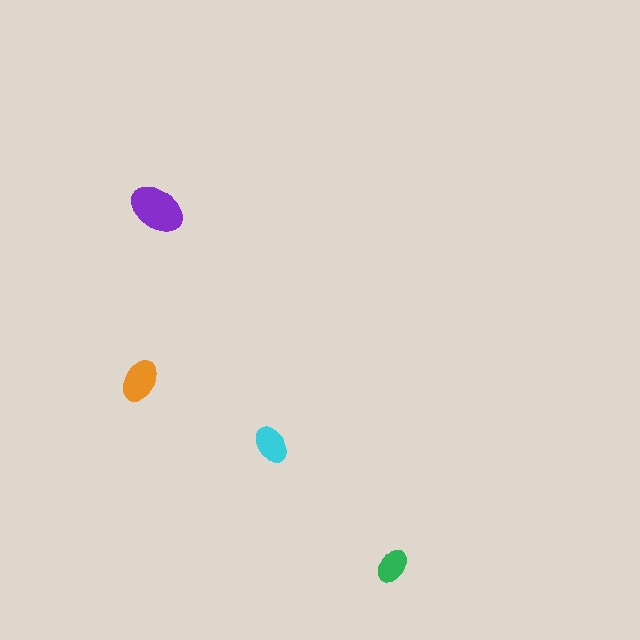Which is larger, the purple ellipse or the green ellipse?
The purple one.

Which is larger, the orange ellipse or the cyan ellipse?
The orange one.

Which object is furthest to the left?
The orange ellipse is leftmost.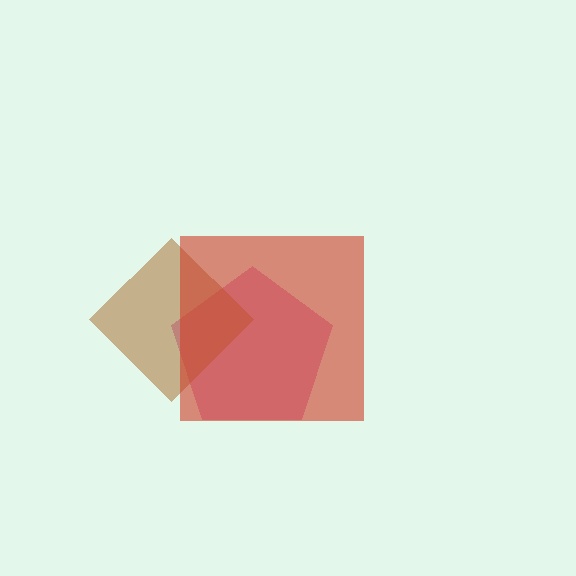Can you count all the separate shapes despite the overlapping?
Yes, there are 3 separate shapes.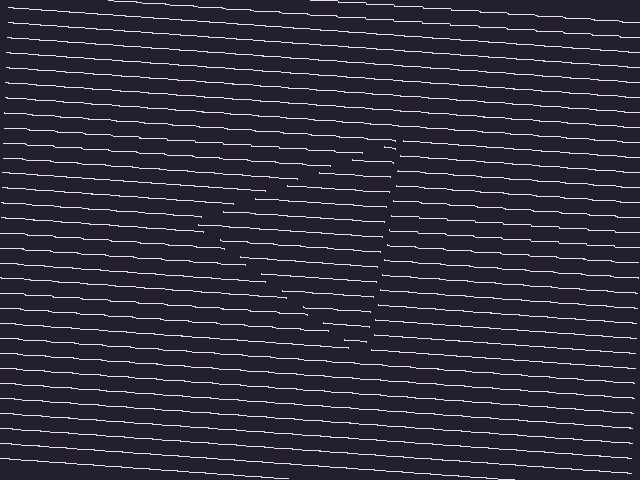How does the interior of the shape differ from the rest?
The interior of the shape contains the same grating, shifted by half a period — the contour is defined by the phase discontinuity where line-ends from the inner and outer gratings abut.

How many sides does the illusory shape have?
3 sides — the line-ends trace a triangle.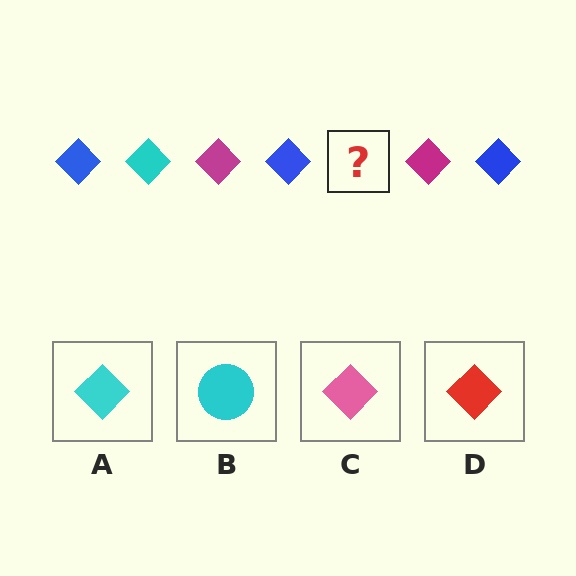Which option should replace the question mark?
Option A.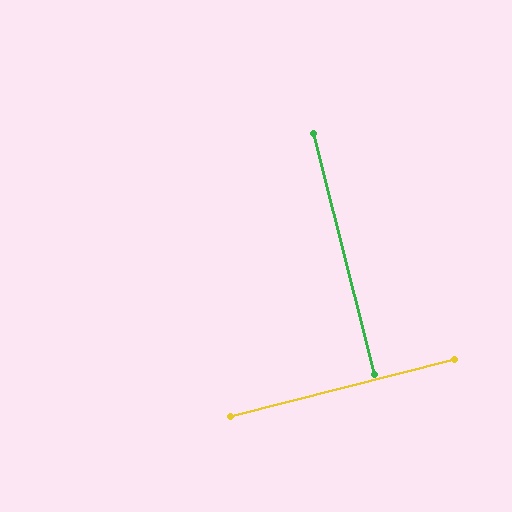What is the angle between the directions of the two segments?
Approximately 90 degrees.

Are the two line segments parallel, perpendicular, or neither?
Perpendicular — they meet at approximately 90°.